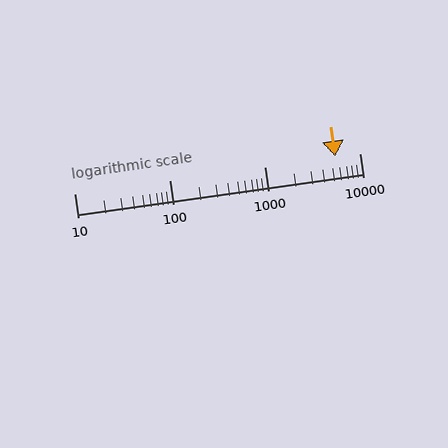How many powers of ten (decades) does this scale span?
The scale spans 3 decades, from 10 to 10000.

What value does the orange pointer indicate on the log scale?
The pointer indicates approximately 5500.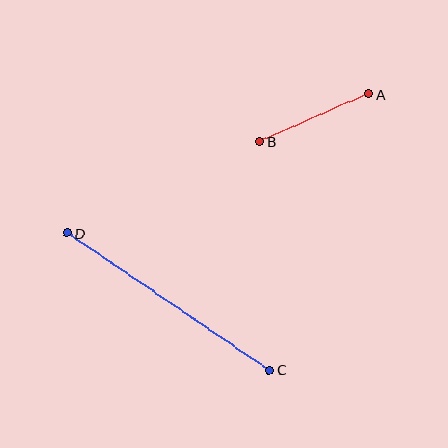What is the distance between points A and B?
The distance is approximately 119 pixels.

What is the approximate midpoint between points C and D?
The midpoint is at approximately (168, 301) pixels.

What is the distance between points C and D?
The distance is approximately 244 pixels.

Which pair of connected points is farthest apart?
Points C and D are farthest apart.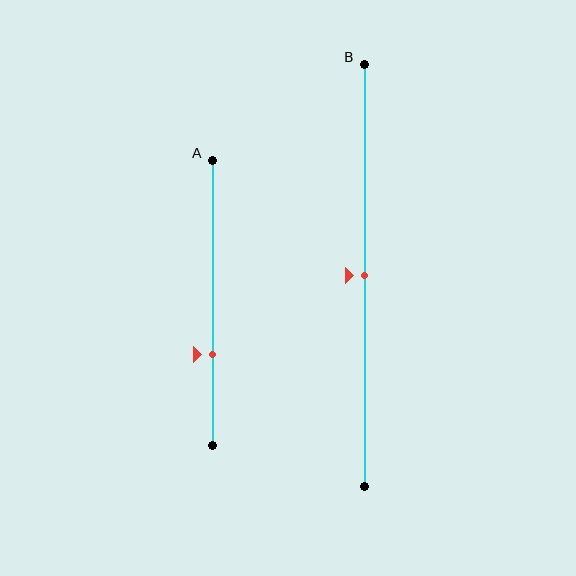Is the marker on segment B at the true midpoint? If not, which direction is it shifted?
Yes, the marker on segment B is at the true midpoint.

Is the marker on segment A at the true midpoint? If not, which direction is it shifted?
No, the marker on segment A is shifted downward by about 18% of the segment length.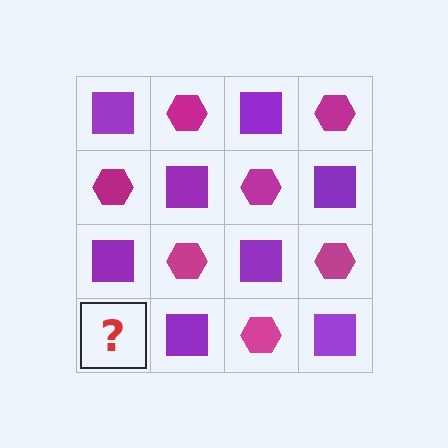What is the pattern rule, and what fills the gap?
The rule is that it alternates purple square and magenta hexagon in a checkerboard pattern. The gap should be filled with a magenta hexagon.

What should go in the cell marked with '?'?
The missing cell should contain a magenta hexagon.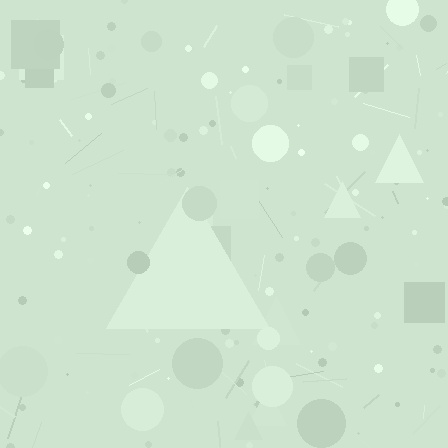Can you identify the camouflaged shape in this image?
The camouflaged shape is a triangle.